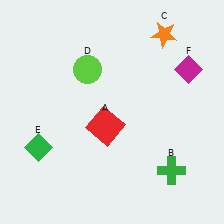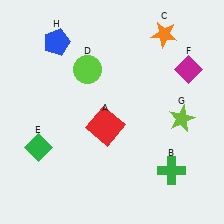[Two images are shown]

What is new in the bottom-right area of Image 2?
A lime star (G) was added in the bottom-right area of Image 2.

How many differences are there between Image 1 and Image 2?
There are 2 differences between the two images.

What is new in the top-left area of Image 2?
A blue pentagon (H) was added in the top-left area of Image 2.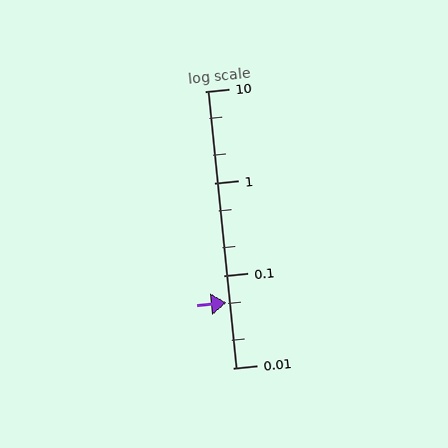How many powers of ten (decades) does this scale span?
The scale spans 3 decades, from 0.01 to 10.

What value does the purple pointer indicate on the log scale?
The pointer indicates approximately 0.051.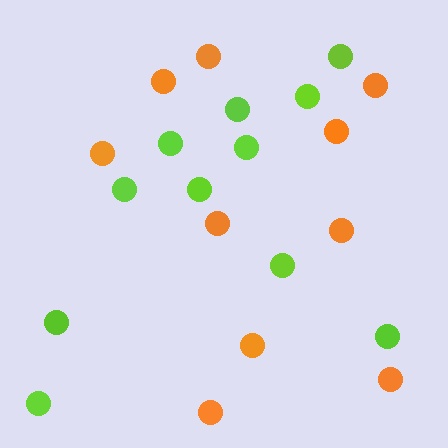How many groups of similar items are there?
There are 2 groups: one group of orange circles (10) and one group of lime circles (11).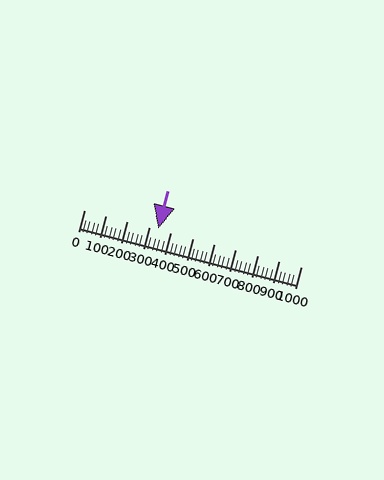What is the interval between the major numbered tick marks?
The major tick marks are spaced 100 units apart.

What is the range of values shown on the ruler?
The ruler shows values from 0 to 1000.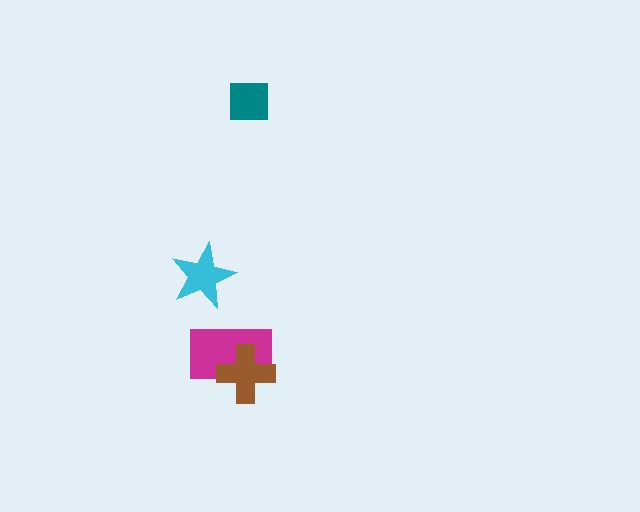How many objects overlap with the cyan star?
0 objects overlap with the cyan star.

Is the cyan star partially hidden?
No, no other shape covers it.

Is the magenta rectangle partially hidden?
Yes, it is partially covered by another shape.